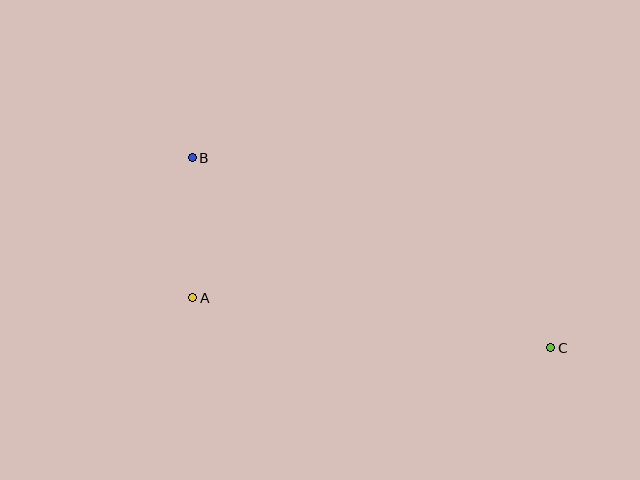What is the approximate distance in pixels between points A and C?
The distance between A and C is approximately 361 pixels.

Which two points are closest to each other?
Points A and B are closest to each other.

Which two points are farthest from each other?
Points B and C are farthest from each other.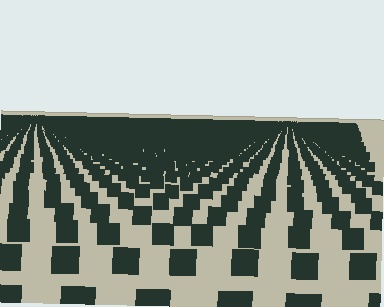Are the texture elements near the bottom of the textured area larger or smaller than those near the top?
Larger. Near the bottom, elements are closer to the viewer and appear at a bigger on-screen size.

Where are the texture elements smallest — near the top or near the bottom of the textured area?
Near the top.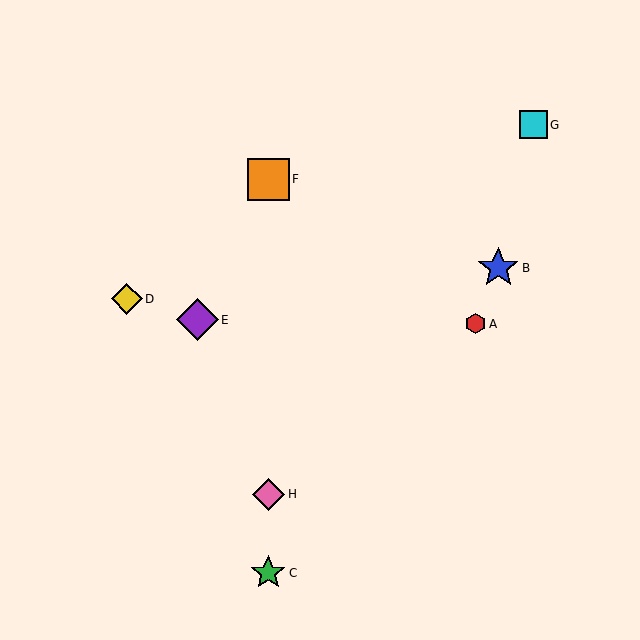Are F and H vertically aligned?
Yes, both are at x≈268.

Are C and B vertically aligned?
No, C is at x≈268 and B is at x≈498.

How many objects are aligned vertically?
3 objects (C, F, H) are aligned vertically.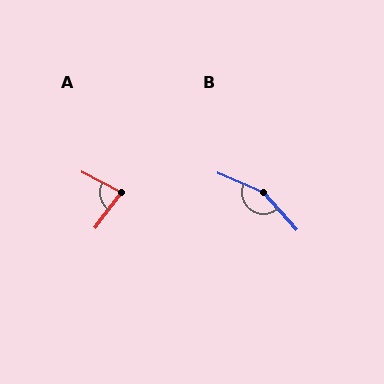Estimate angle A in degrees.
Approximately 80 degrees.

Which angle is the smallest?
A, at approximately 80 degrees.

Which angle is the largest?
B, at approximately 155 degrees.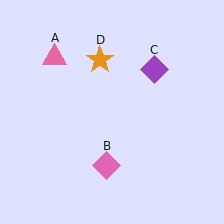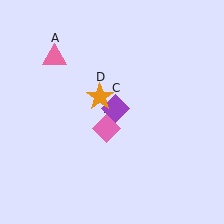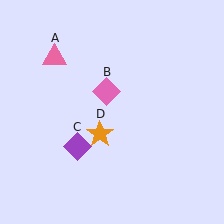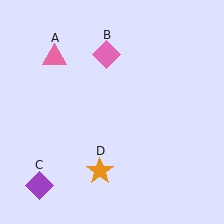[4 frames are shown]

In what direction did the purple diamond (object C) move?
The purple diamond (object C) moved down and to the left.